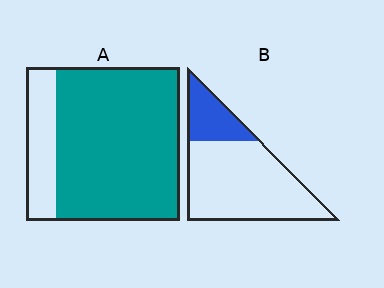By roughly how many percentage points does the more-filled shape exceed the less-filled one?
By roughly 55 percentage points (A over B).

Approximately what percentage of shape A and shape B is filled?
A is approximately 80% and B is approximately 25%.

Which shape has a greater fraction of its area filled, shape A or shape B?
Shape A.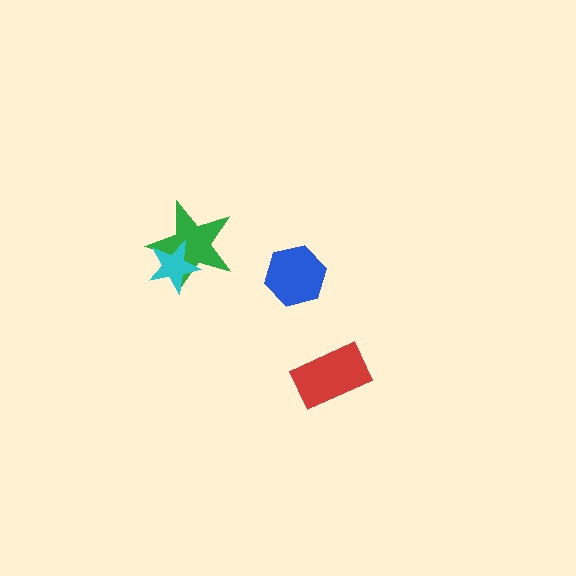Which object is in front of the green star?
The cyan star is in front of the green star.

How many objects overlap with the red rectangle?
0 objects overlap with the red rectangle.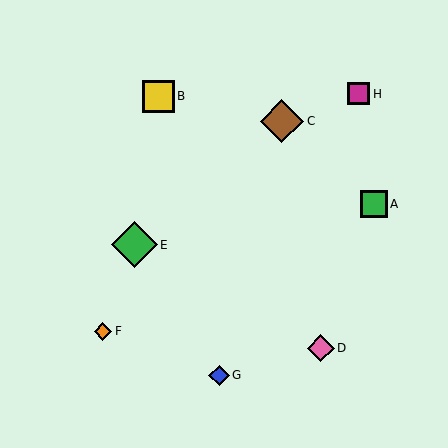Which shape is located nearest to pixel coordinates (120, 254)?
The green diamond (labeled E) at (134, 245) is nearest to that location.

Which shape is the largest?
The green diamond (labeled E) is the largest.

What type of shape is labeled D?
Shape D is a pink diamond.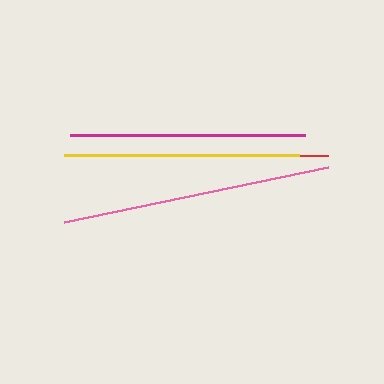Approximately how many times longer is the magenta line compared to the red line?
The magenta line is approximately 1.1 times the length of the red line.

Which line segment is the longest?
The pink line is the longest at approximately 270 pixels.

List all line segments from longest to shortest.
From longest to shortest: pink, yellow, magenta, red.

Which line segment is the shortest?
The red line is the shortest at approximately 205 pixels.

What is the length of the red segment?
The red segment is approximately 205 pixels long.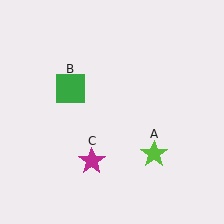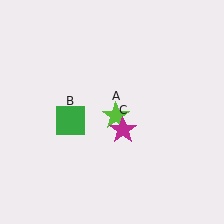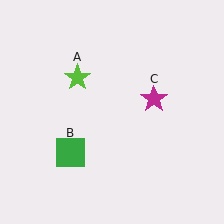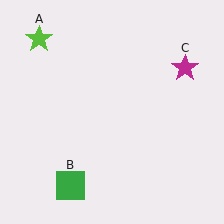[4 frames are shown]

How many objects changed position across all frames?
3 objects changed position: lime star (object A), green square (object B), magenta star (object C).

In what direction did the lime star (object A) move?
The lime star (object A) moved up and to the left.